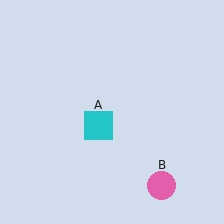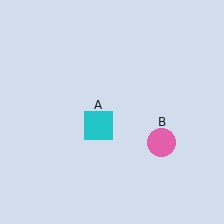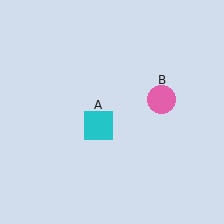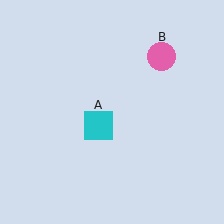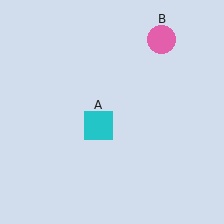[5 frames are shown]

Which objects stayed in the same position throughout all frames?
Cyan square (object A) remained stationary.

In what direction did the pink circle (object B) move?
The pink circle (object B) moved up.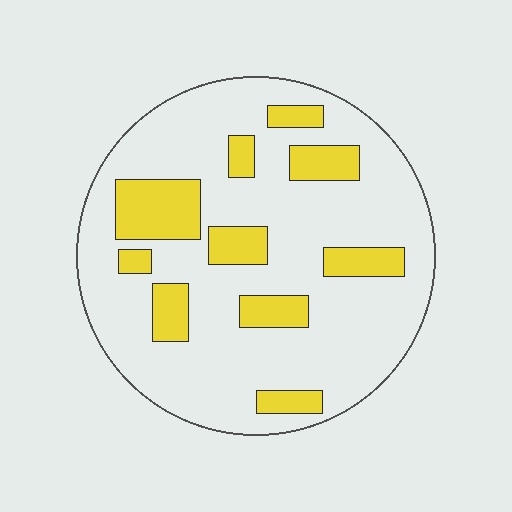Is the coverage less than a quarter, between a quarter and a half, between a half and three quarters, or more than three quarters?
Less than a quarter.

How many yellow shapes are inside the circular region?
10.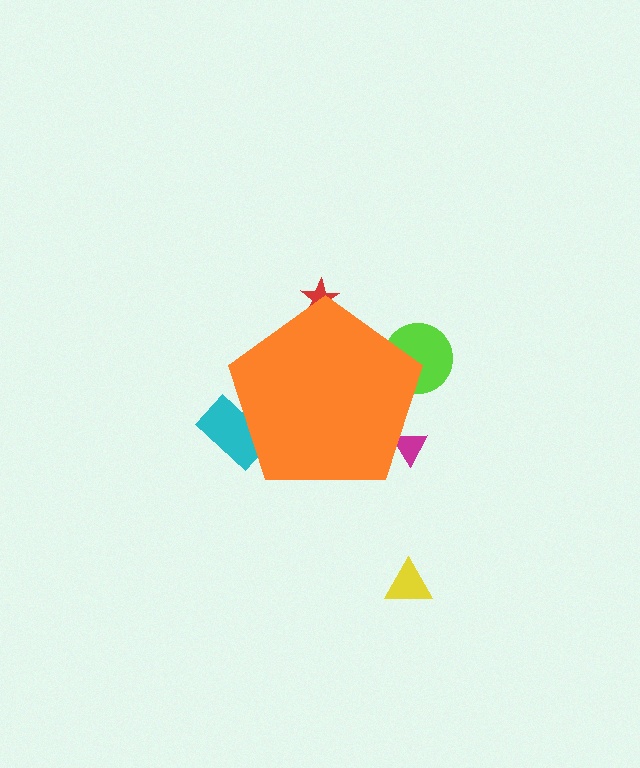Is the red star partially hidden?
Yes, the red star is partially hidden behind the orange pentagon.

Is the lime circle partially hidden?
Yes, the lime circle is partially hidden behind the orange pentagon.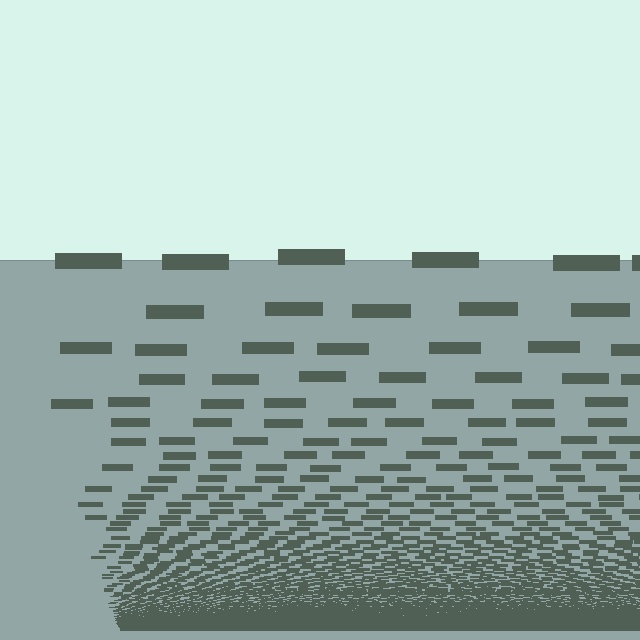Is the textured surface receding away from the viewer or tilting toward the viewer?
The surface appears to tilt toward the viewer. Texture elements get larger and sparser toward the top.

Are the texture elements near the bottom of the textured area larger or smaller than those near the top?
Smaller. The gradient is inverted — elements near the bottom are smaller and denser.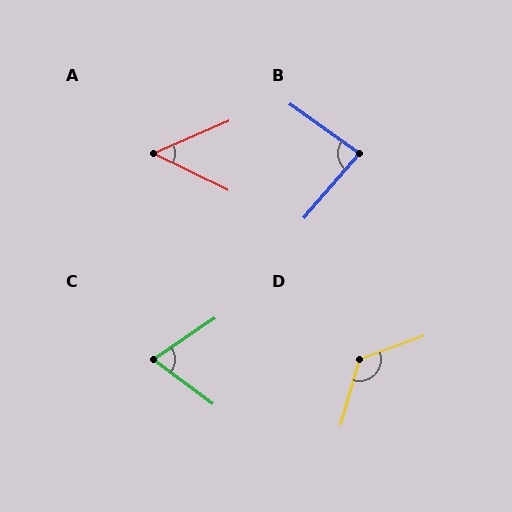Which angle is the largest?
D, at approximately 126 degrees.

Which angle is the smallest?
A, at approximately 50 degrees.